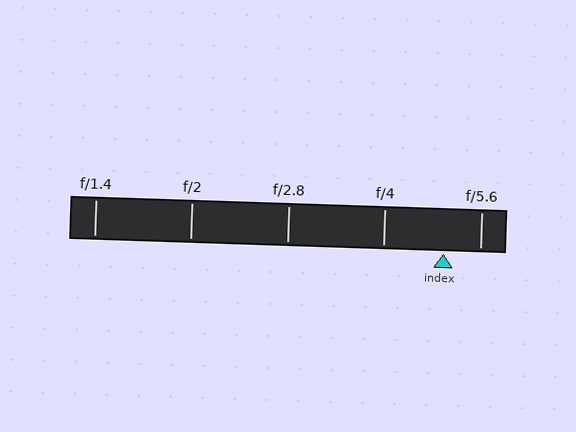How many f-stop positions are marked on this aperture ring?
There are 5 f-stop positions marked.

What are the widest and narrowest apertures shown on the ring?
The widest aperture shown is f/1.4 and the narrowest is f/5.6.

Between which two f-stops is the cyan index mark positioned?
The index mark is between f/4 and f/5.6.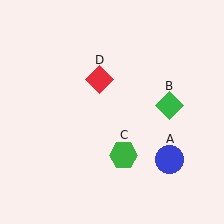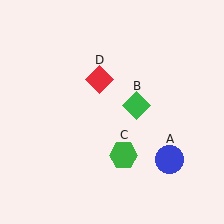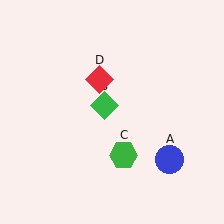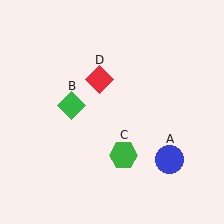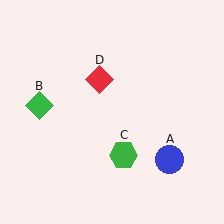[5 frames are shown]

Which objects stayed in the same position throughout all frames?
Blue circle (object A) and green hexagon (object C) and red diamond (object D) remained stationary.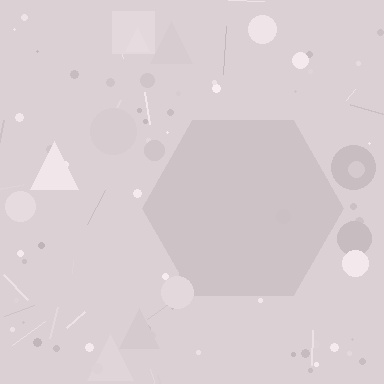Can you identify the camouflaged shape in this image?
The camouflaged shape is a hexagon.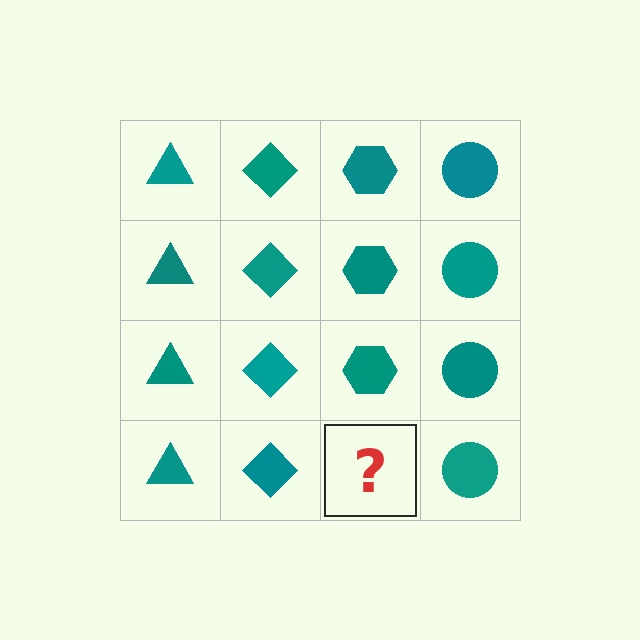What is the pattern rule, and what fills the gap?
The rule is that each column has a consistent shape. The gap should be filled with a teal hexagon.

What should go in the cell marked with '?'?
The missing cell should contain a teal hexagon.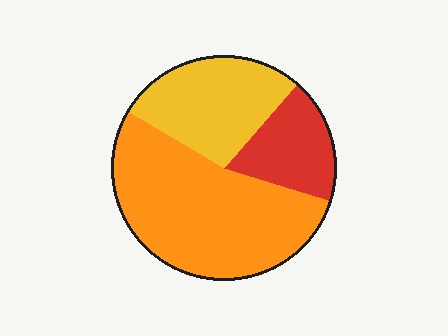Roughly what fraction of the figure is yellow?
Yellow takes up about one quarter (1/4) of the figure.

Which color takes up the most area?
Orange, at roughly 55%.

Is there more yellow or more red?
Yellow.